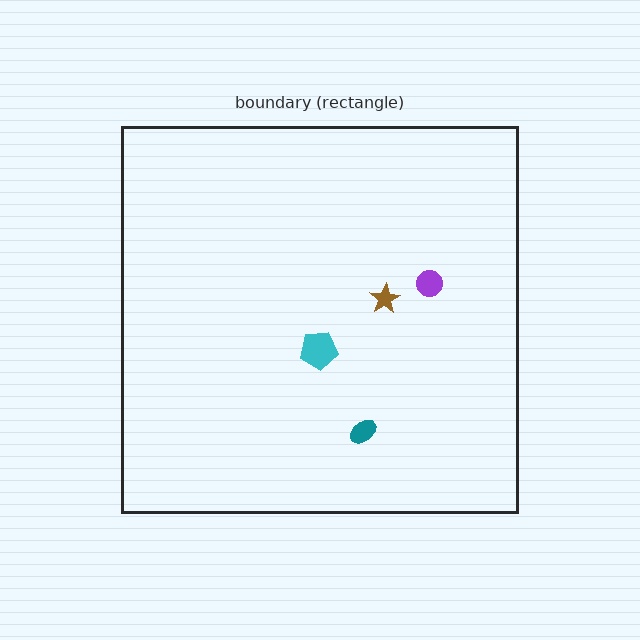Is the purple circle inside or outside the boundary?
Inside.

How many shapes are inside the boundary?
4 inside, 0 outside.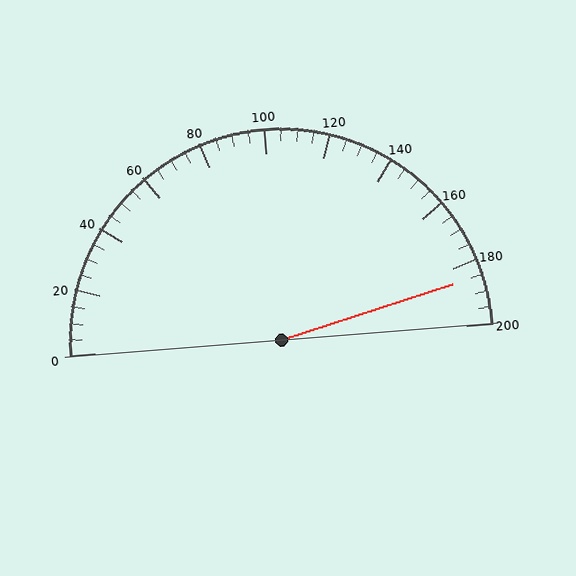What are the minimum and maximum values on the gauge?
The gauge ranges from 0 to 200.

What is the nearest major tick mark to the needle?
The nearest major tick mark is 180.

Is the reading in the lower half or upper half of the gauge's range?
The reading is in the upper half of the range (0 to 200).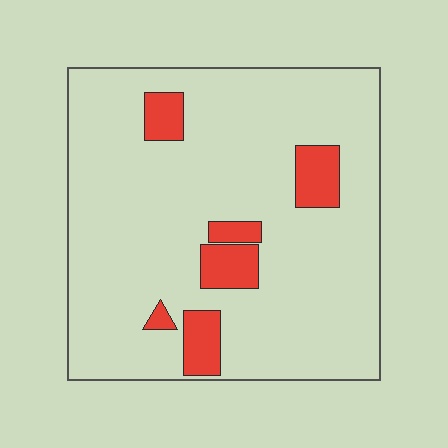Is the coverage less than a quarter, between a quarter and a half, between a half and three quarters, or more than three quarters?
Less than a quarter.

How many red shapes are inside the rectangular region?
6.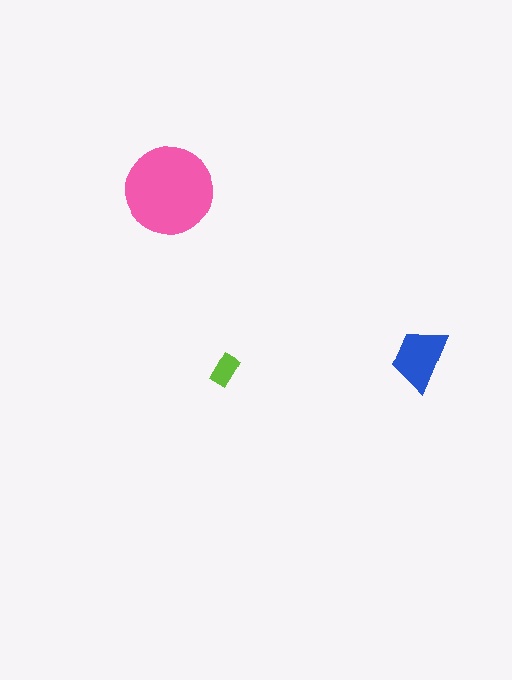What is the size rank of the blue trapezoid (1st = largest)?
2nd.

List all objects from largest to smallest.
The pink circle, the blue trapezoid, the lime rectangle.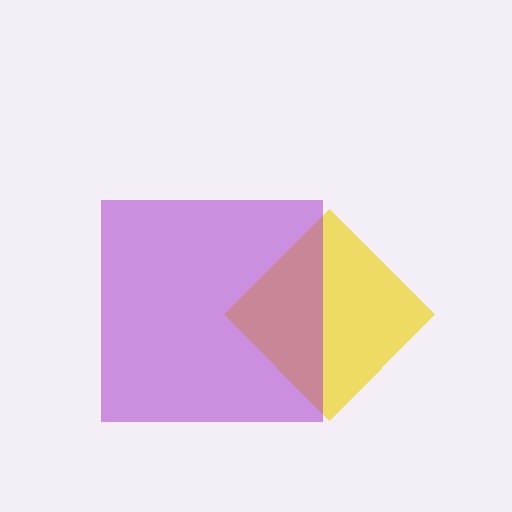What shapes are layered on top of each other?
The layered shapes are: a yellow diamond, a purple square.